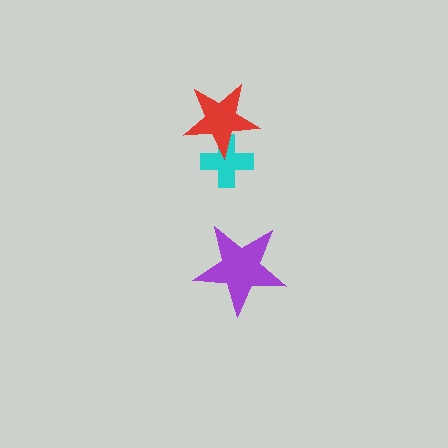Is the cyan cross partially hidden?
Yes, it is partially covered by another shape.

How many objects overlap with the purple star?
0 objects overlap with the purple star.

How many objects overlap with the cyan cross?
1 object overlaps with the cyan cross.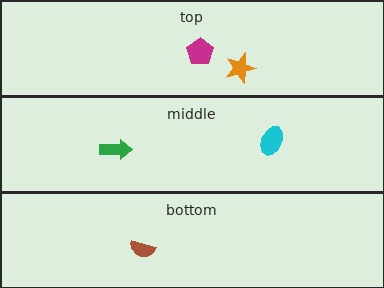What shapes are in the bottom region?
The brown semicircle.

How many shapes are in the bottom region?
1.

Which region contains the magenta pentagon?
The top region.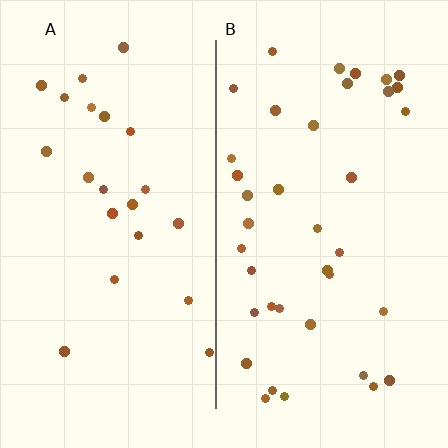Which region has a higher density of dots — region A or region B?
B (the right).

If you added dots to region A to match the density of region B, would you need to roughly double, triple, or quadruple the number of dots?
Approximately double.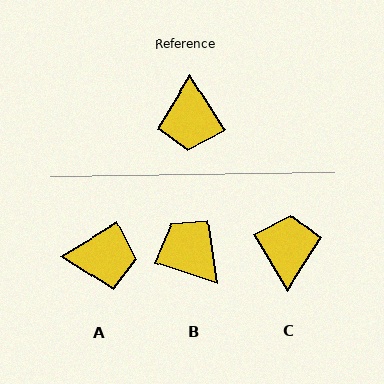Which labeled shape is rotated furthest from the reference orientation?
C, about 178 degrees away.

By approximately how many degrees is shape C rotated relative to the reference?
Approximately 178 degrees counter-clockwise.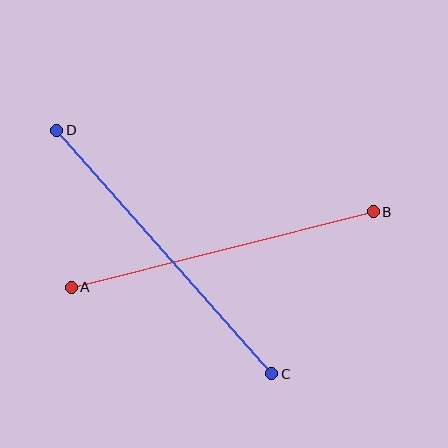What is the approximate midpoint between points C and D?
The midpoint is at approximately (164, 252) pixels.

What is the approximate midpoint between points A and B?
The midpoint is at approximately (222, 249) pixels.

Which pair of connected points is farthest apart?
Points C and D are farthest apart.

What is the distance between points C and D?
The distance is approximately 325 pixels.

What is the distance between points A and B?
The distance is approximately 311 pixels.